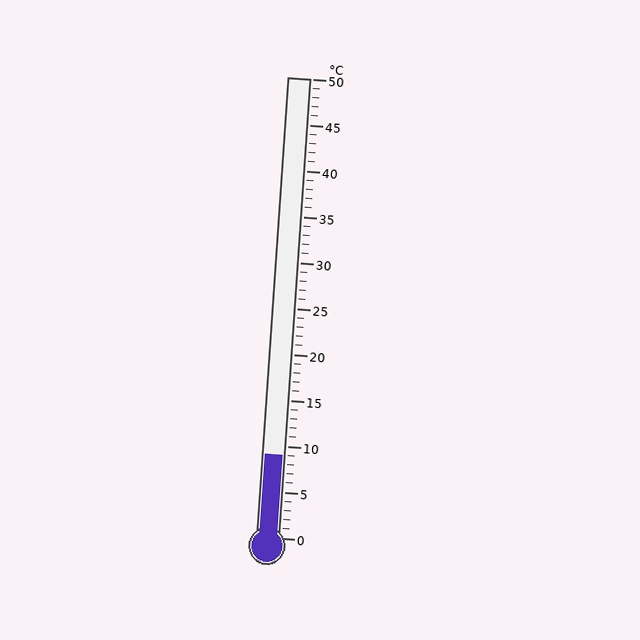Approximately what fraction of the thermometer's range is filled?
The thermometer is filled to approximately 20% of its range.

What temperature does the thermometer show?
The thermometer shows approximately 9°C.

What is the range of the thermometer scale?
The thermometer scale ranges from 0°C to 50°C.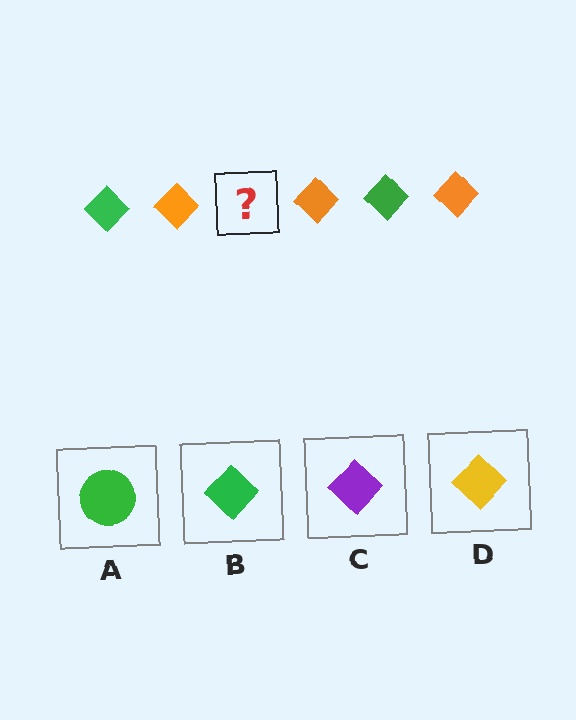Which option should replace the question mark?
Option B.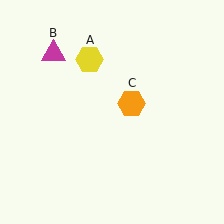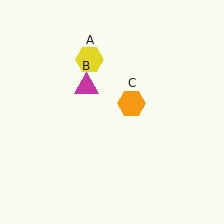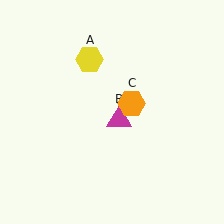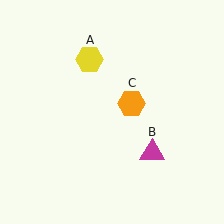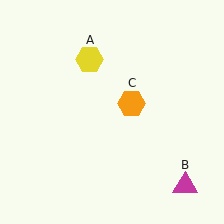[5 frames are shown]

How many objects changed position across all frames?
1 object changed position: magenta triangle (object B).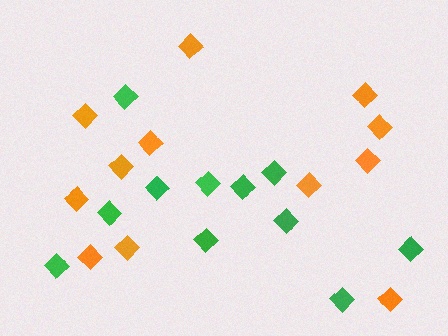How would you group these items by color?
There are 2 groups: one group of orange diamonds (12) and one group of green diamonds (11).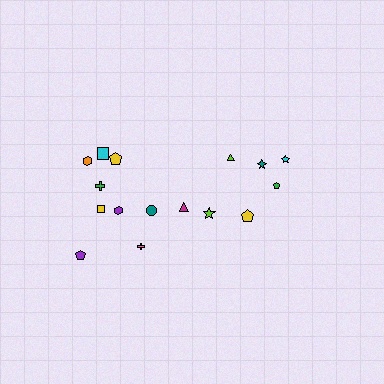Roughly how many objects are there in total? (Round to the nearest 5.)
Roughly 15 objects in total.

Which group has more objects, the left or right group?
The left group.